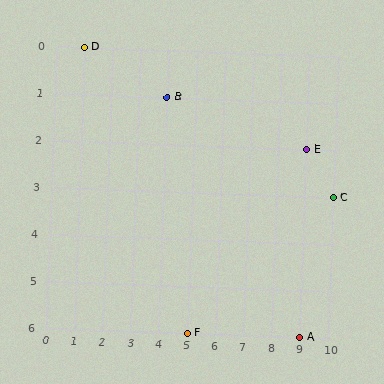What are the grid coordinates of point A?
Point A is at grid coordinates (9, 6).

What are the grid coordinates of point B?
Point B is at grid coordinates (4, 1).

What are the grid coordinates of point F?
Point F is at grid coordinates (5, 6).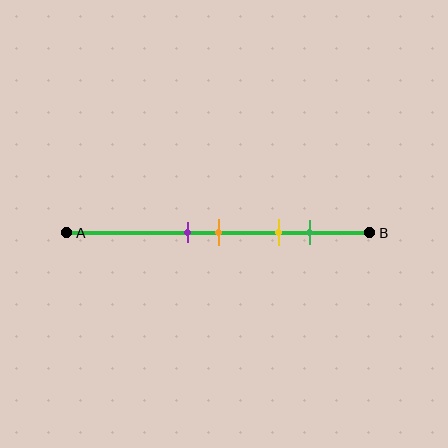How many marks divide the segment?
There are 4 marks dividing the segment.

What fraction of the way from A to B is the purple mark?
The purple mark is approximately 40% (0.4) of the way from A to B.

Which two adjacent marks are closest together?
The purple and orange marks are the closest adjacent pair.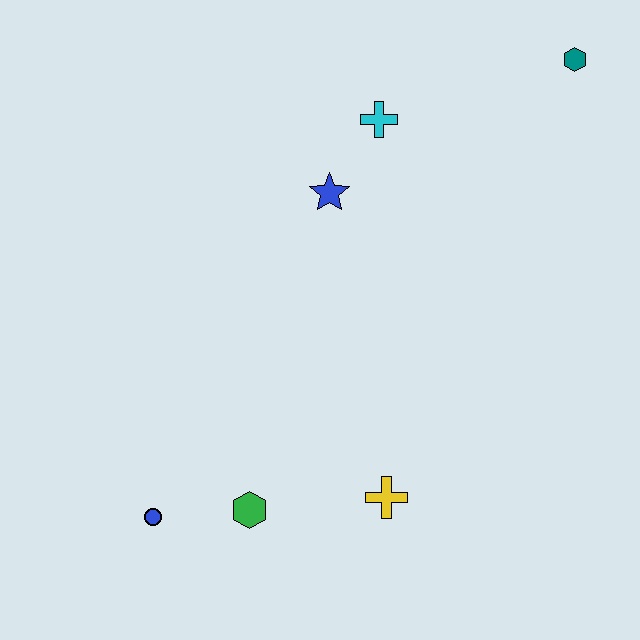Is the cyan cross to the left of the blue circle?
No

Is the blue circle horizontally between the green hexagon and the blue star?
No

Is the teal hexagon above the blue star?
Yes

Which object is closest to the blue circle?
The green hexagon is closest to the blue circle.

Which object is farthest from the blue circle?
The teal hexagon is farthest from the blue circle.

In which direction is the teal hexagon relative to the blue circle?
The teal hexagon is above the blue circle.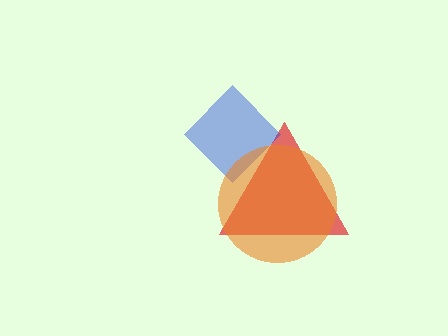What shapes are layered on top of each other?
The layered shapes are: a red triangle, a blue diamond, an orange circle.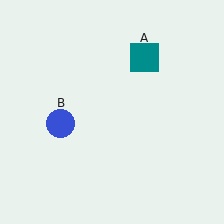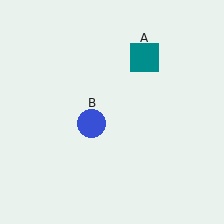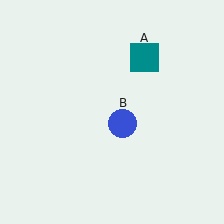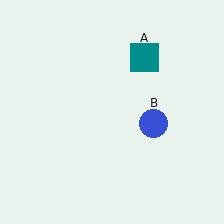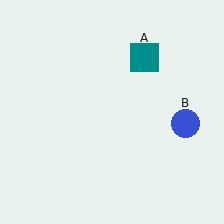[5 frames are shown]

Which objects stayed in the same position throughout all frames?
Teal square (object A) remained stationary.